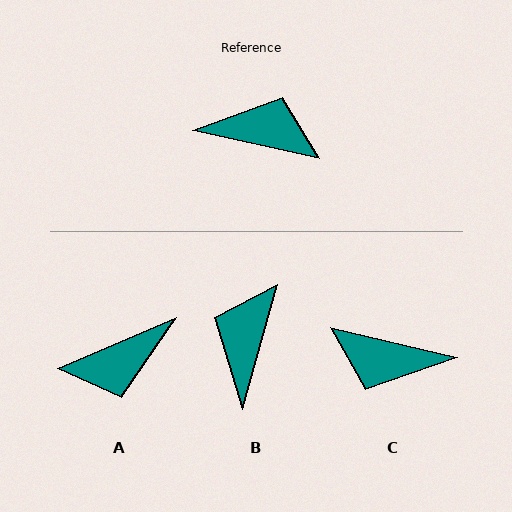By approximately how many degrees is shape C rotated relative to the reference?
Approximately 179 degrees counter-clockwise.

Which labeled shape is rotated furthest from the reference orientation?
C, about 179 degrees away.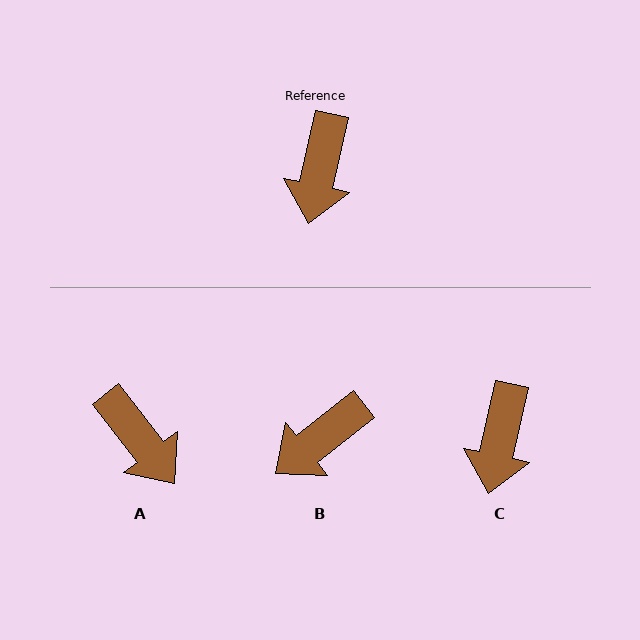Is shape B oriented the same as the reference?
No, it is off by about 40 degrees.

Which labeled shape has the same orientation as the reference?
C.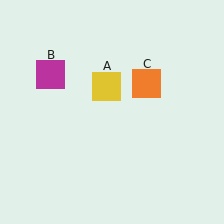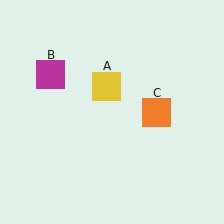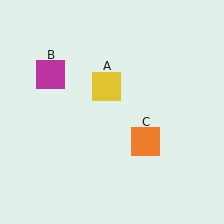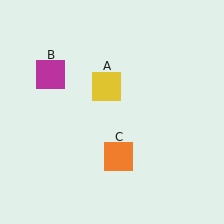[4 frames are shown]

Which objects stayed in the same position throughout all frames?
Yellow square (object A) and magenta square (object B) remained stationary.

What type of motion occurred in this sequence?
The orange square (object C) rotated clockwise around the center of the scene.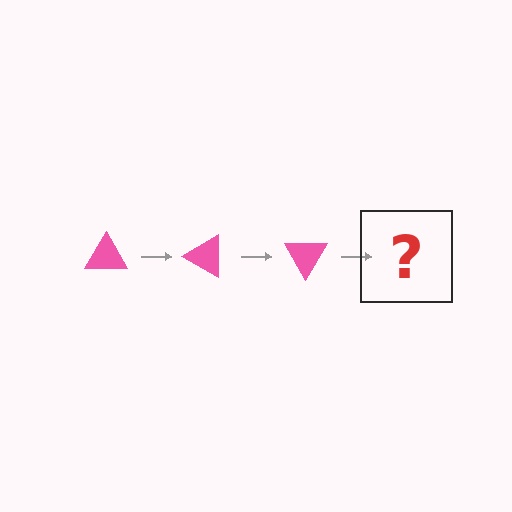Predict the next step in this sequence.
The next step is a pink triangle rotated 90 degrees.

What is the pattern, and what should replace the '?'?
The pattern is that the triangle rotates 30 degrees each step. The '?' should be a pink triangle rotated 90 degrees.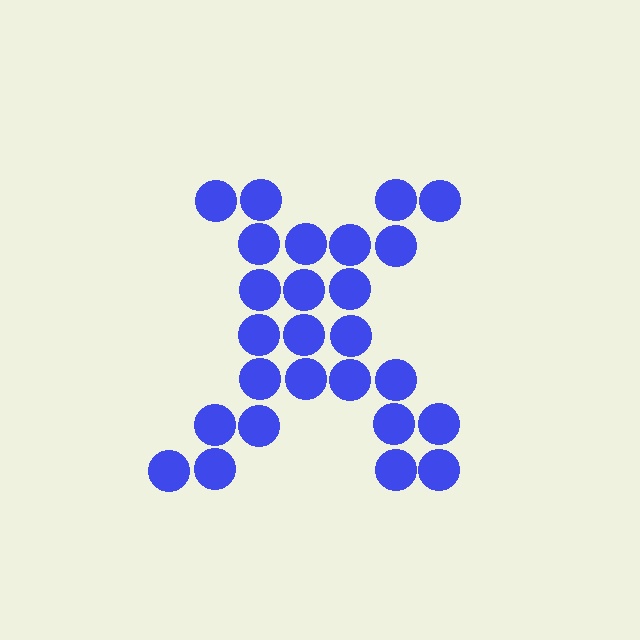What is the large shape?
The large shape is the letter X.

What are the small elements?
The small elements are circles.